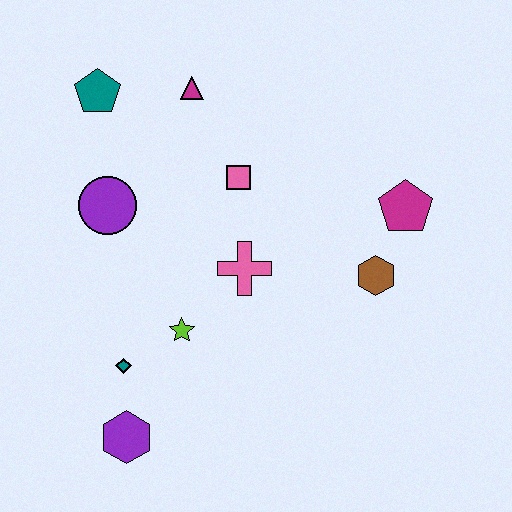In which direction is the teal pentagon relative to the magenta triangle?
The teal pentagon is to the left of the magenta triangle.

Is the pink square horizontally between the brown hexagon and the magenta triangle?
Yes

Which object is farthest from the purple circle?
The magenta pentagon is farthest from the purple circle.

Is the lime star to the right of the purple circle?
Yes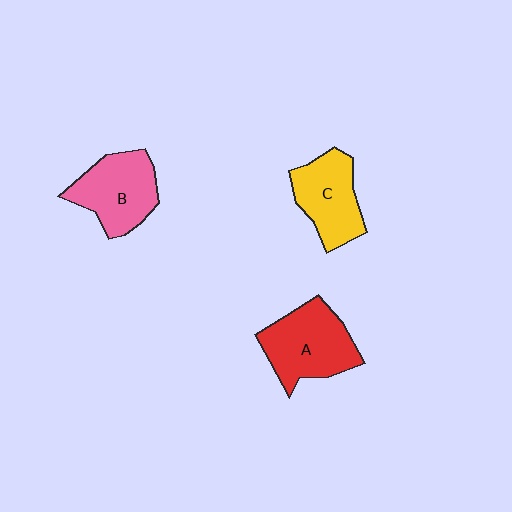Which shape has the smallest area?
Shape C (yellow).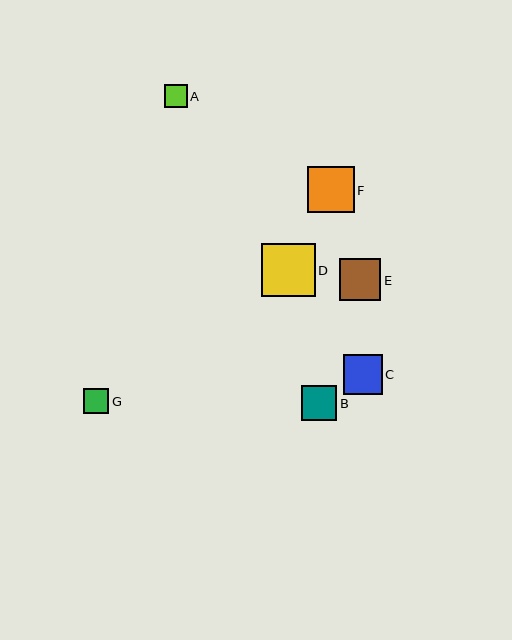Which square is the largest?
Square D is the largest with a size of approximately 54 pixels.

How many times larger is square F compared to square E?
Square F is approximately 1.1 times the size of square E.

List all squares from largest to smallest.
From largest to smallest: D, F, E, C, B, G, A.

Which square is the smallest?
Square A is the smallest with a size of approximately 23 pixels.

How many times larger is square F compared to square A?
Square F is approximately 2.0 times the size of square A.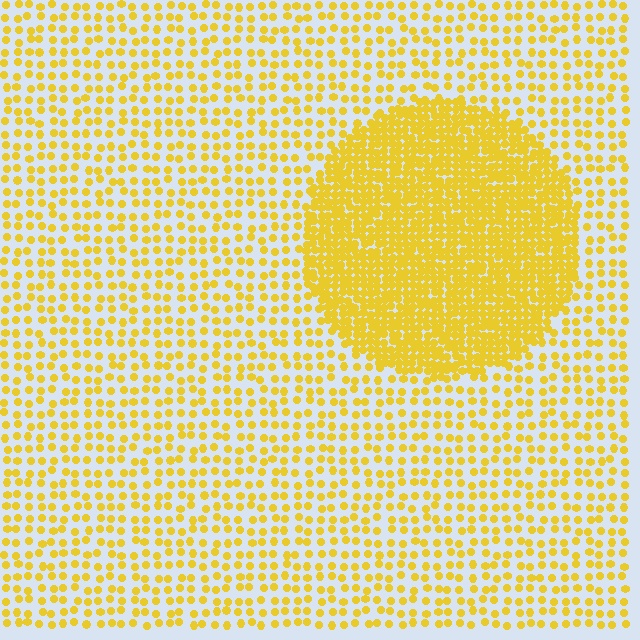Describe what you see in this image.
The image contains small yellow elements arranged at two different densities. A circle-shaped region is visible where the elements are more densely packed than the surrounding area.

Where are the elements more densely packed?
The elements are more densely packed inside the circle boundary.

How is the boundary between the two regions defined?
The boundary is defined by a change in element density (approximately 2.7x ratio). All elements are the same color, size, and shape.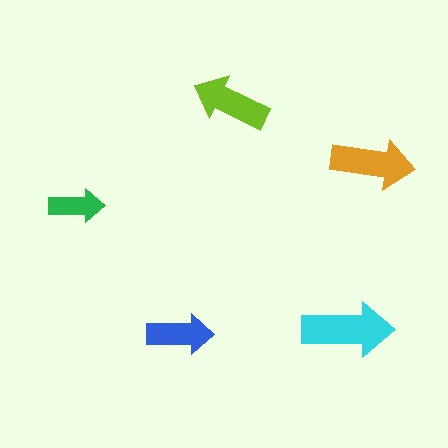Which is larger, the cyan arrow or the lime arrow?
The cyan one.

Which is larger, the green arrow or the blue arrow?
The blue one.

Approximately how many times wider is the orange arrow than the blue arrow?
About 1.5 times wider.